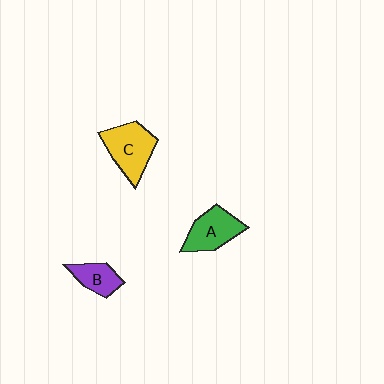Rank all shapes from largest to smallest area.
From largest to smallest: C (yellow), A (green), B (purple).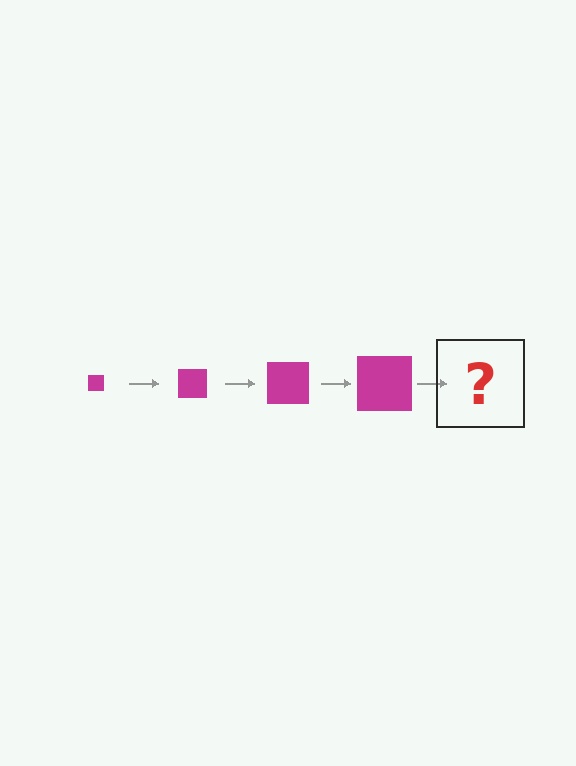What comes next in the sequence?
The next element should be a magenta square, larger than the previous one.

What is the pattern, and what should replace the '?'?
The pattern is that the square gets progressively larger each step. The '?' should be a magenta square, larger than the previous one.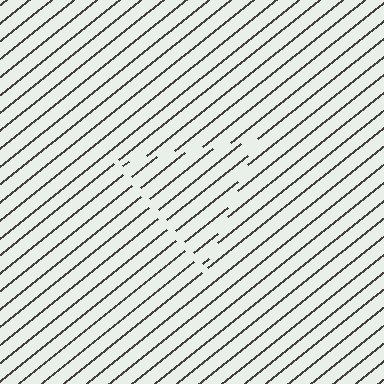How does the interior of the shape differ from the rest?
The interior of the shape contains the same grating, shifted by half a period — the contour is defined by the phase discontinuity where line-ends from the inner and outer gratings abut.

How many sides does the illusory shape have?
3 sides — the line-ends trace a triangle.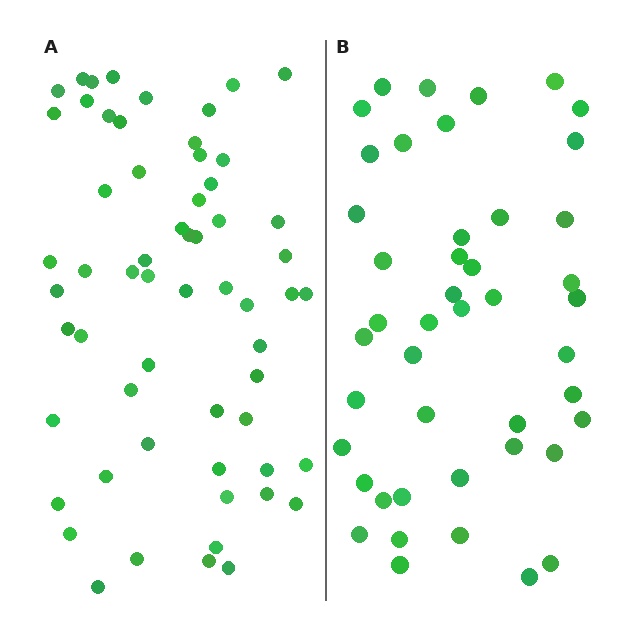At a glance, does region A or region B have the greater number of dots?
Region A (the left region) has more dots.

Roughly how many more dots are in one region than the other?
Region A has approximately 15 more dots than region B.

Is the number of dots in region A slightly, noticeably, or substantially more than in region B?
Region A has noticeably more, but not dramatically so. The ratio is roughly 1.3 to 1.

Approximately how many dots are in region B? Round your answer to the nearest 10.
About 40 dots. (The exact count is 45, which rounds to 40.)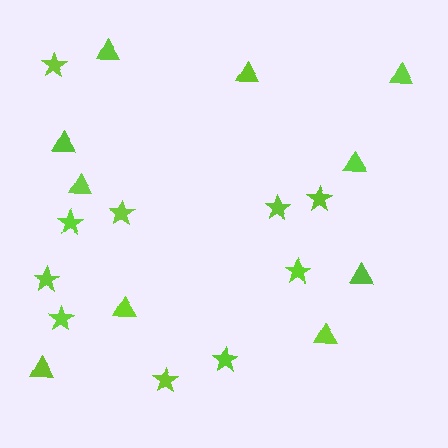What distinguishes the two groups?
There are 2 groups: one group of stars (10) and one group of triangles (10).